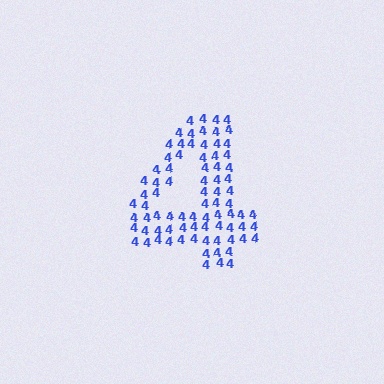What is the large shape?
The large shape is the digit 4.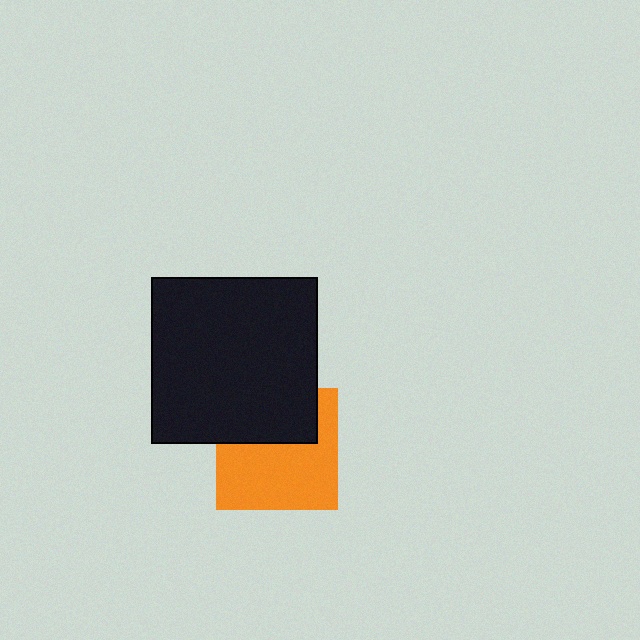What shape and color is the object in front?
The object in front is a black square.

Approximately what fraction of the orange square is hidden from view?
Roughly 38% of the orange square is hidden behind the black square.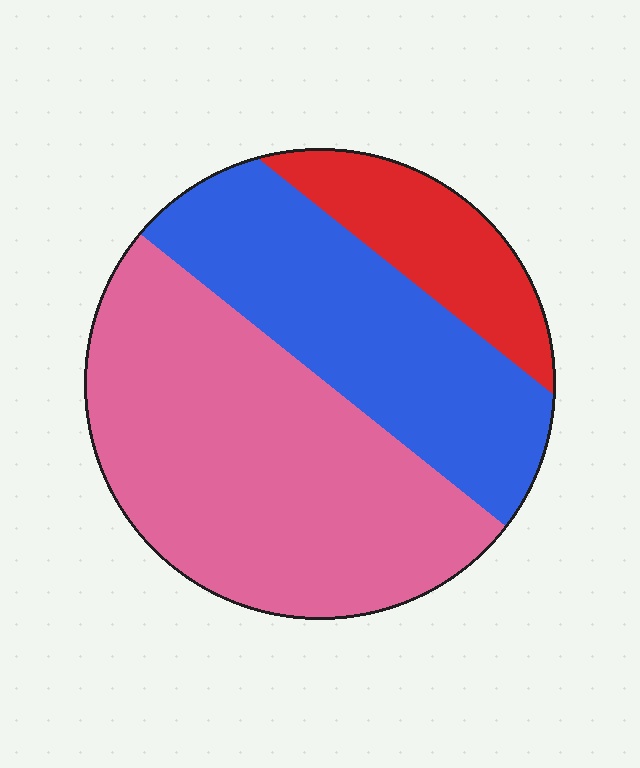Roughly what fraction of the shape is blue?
Blue takes up between a third and a half of the shape.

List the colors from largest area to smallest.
From largest to smallest: pink, blue, red.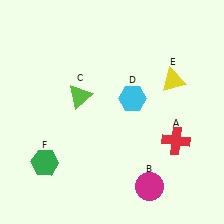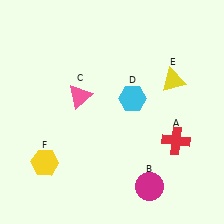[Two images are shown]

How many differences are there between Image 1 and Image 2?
There are 2 differences between the two images.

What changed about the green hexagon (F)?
In Image 1, F is green. In Image 2, it changed to yellow.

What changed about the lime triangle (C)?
In Image 1, C is lime. In Image 2, it changed to pink.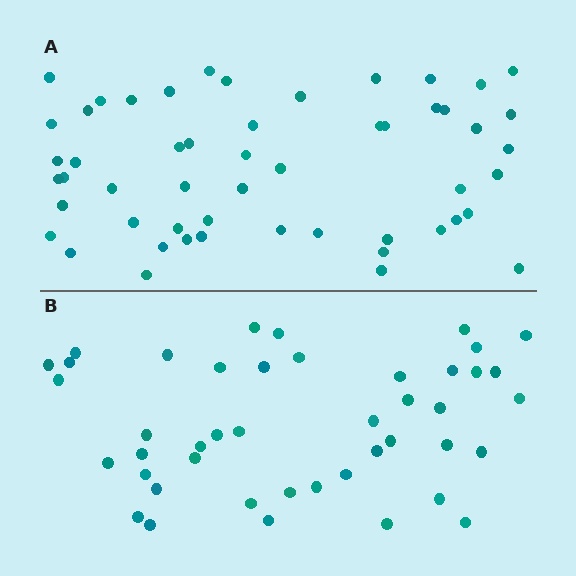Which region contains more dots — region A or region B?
Region A (the top region) has more dots.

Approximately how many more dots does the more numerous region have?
Region A has roughly 8 or so more dots than region B.